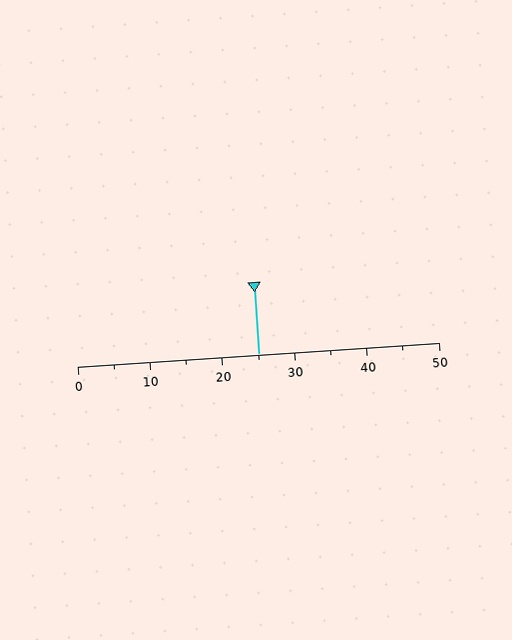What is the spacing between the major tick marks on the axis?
The major ticks are spaced 10 apart.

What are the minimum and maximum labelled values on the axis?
The axis runs from 0 to 50.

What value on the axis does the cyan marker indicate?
The marker indicates approximately 25.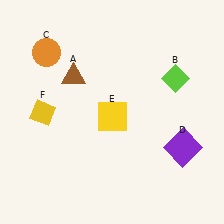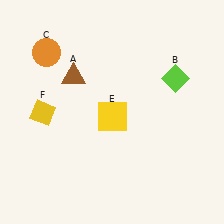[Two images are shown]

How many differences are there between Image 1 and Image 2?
There is 1 difference between the two images.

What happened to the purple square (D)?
The purple square (D) was removed in Image 2. It was in the bottom-right area of Image 1.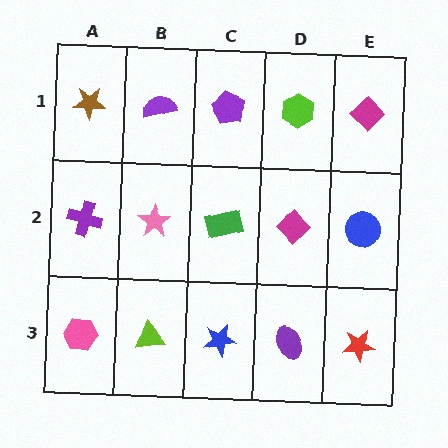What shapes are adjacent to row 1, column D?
A magenta diamond (row 2, column D), a purple pentagon (row 1, column C), a magenta diamond (row 1, column E).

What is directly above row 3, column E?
A blue circle.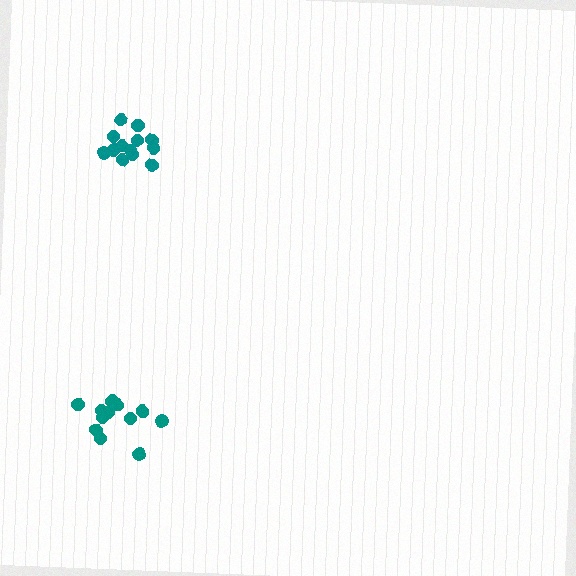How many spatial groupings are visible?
There are 2 spatial groupings.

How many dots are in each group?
Group 1: 13 dots, Group 2: 13 dots (26 total).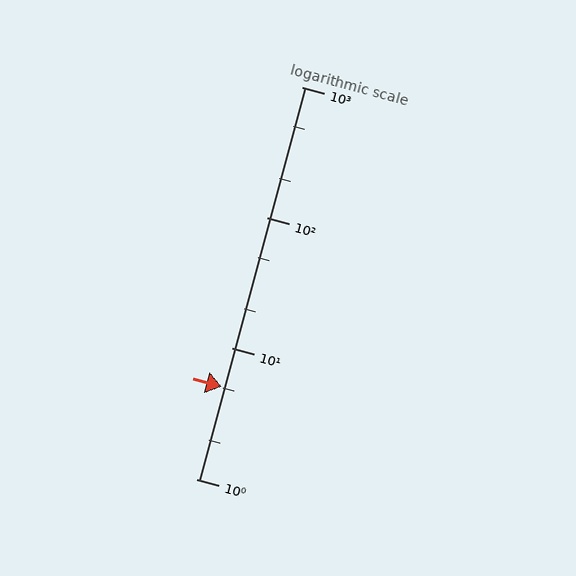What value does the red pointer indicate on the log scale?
The pointer indicates approximately 5.1.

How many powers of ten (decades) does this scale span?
The scale spans 3 decades, from 1 to 1000.